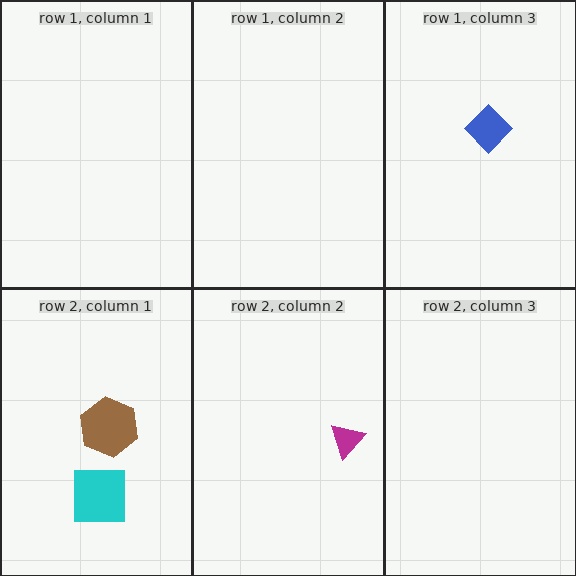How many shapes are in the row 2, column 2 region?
1.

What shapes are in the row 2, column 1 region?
The cyan square, the brown hexagon.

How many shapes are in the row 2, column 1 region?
2.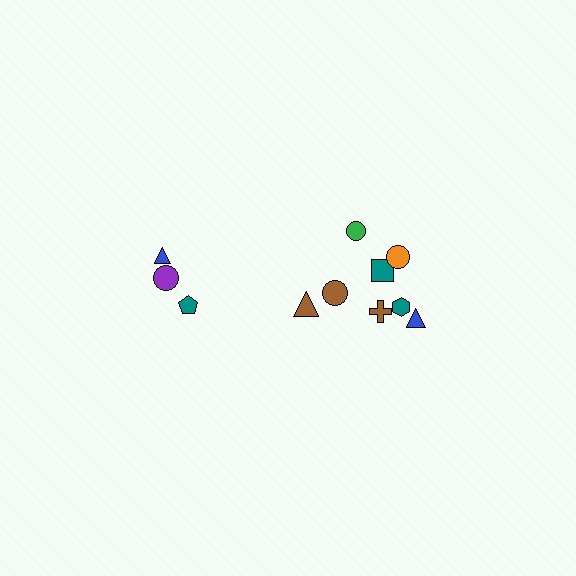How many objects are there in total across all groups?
There are 11 objects.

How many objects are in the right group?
There are 8 objects.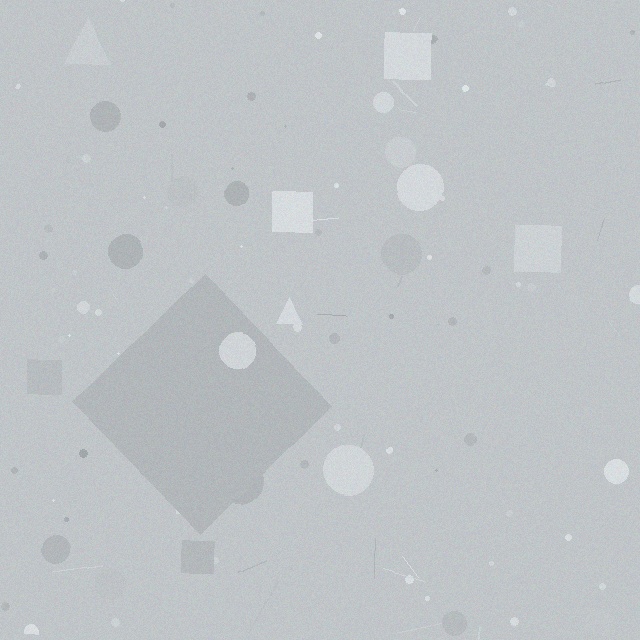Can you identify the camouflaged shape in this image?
The camouflaged shape is a diamond.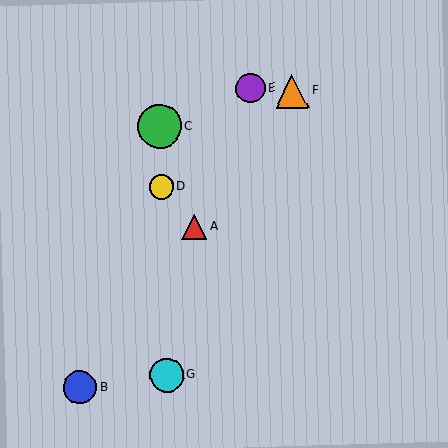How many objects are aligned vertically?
3 objects (C, D, G) are aligned vertically.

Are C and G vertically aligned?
Yes, both are at x≈159.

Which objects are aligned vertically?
Objects C, D, G are aligned vertically.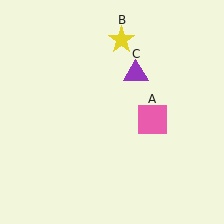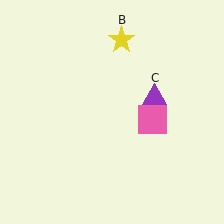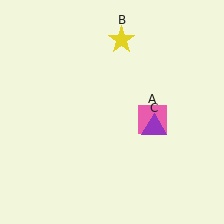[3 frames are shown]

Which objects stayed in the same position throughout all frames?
Pink square (object A) and yellow star (object B) remained stationary.